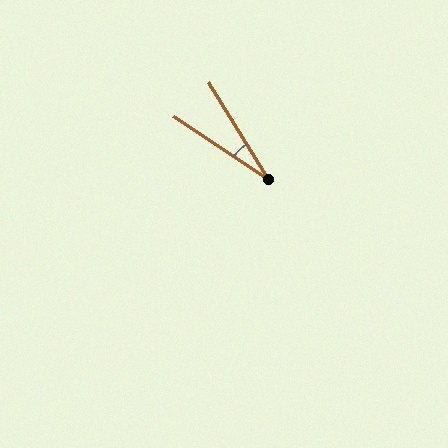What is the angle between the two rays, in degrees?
Approximately 25 degrees.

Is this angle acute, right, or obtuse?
It is acute.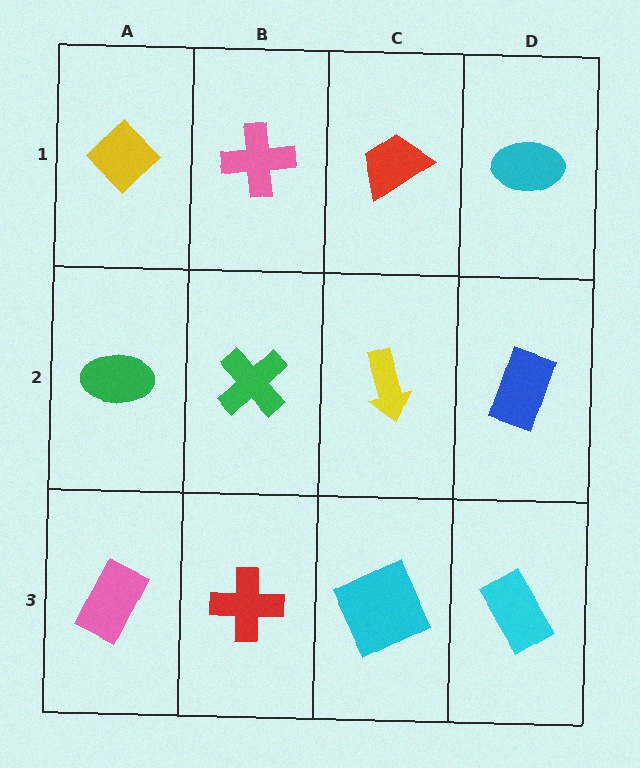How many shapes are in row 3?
4 shapes.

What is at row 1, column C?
A red trapezoid.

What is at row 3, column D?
A cyan rectangle.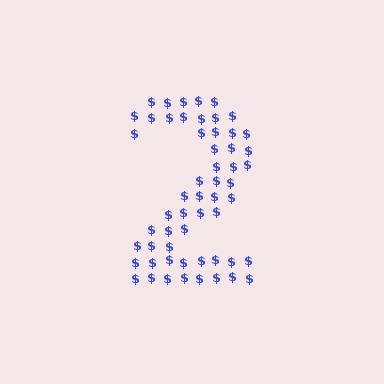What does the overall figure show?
The overall figure shows the digit 2.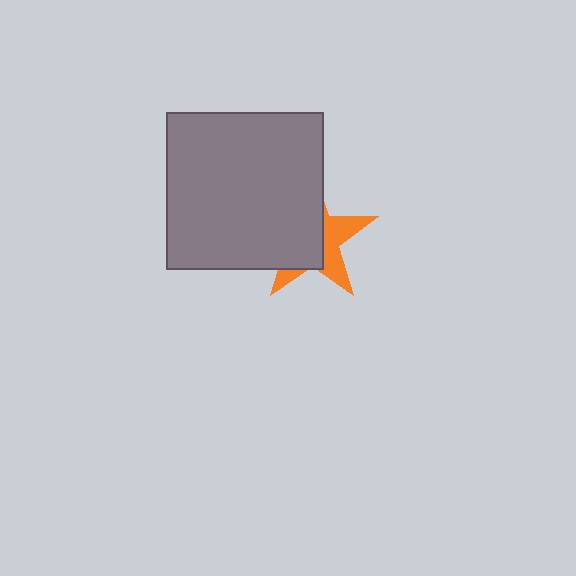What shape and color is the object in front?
The object in front is a gray square.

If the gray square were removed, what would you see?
You would see the complete orange star.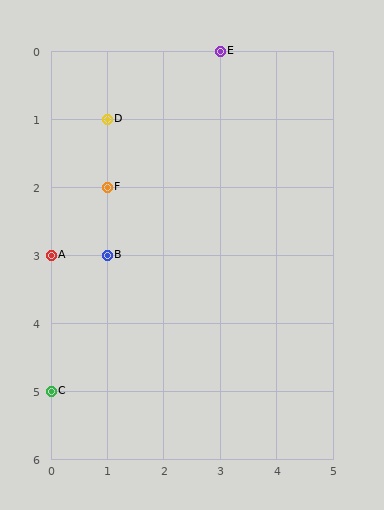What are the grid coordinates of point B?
Point B is at grid coordinates (1, 3).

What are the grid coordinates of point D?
Point D is at grid coordinates (1, 1).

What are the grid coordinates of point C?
Point C is at grid coordinates (0, 5).